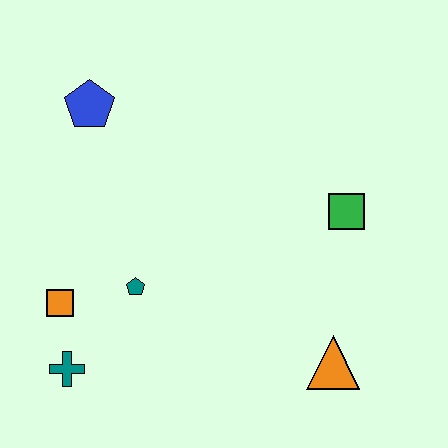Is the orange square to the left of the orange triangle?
Yes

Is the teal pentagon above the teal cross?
Yes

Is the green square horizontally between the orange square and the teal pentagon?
No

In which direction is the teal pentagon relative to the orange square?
The teal pentagon is to the right of the orange square.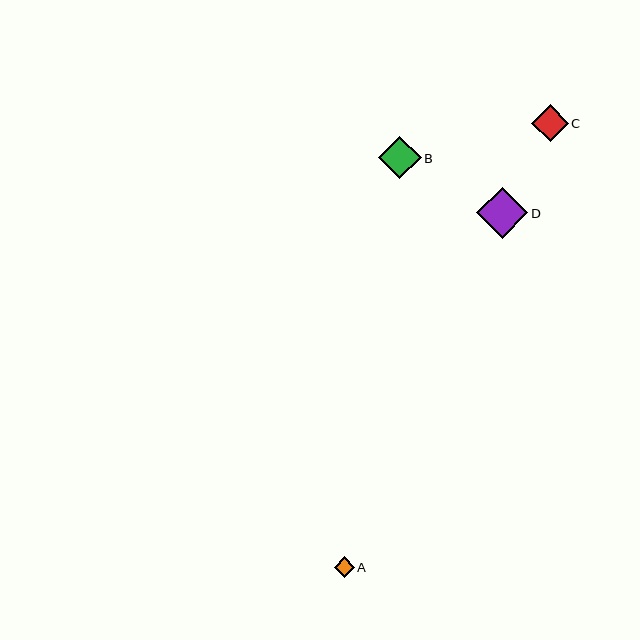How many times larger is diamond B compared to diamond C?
Diamond B is approximately 1.2 times the size of diamond C.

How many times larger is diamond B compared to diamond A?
Diamond B is approximately 2.1 times the size of diamond A.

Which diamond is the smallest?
Diamond A is the smallest with a size of approximately 20 pixels.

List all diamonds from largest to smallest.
From largest to smallest: D, B, C, A.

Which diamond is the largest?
Diamond D is the largest with a size of approximately 51 pixels.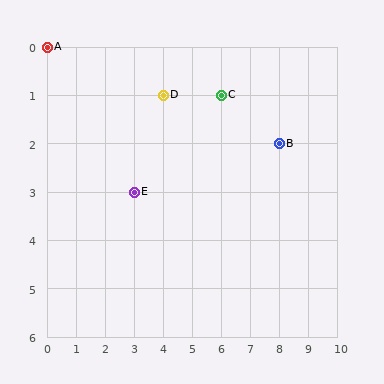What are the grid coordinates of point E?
Point E is at grid coordinates (3, 3).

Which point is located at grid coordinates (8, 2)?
Point B is at (8, 2).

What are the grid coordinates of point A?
Point A is at grid coordinates (0, 0).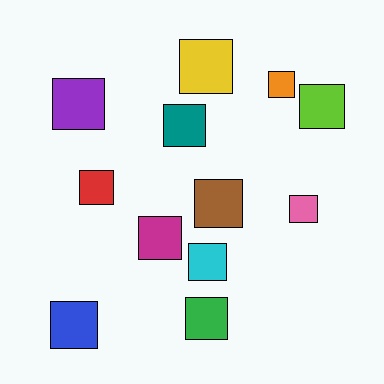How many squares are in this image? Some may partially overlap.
There are 12 squares.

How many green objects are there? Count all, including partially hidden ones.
There is 1 green object.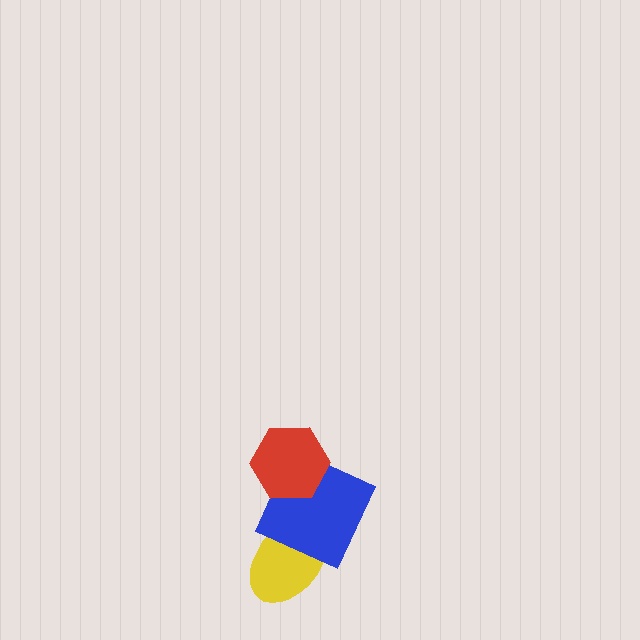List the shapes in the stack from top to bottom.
From top to bottom: the red hexagon, the blue square, the yellow ellipse.